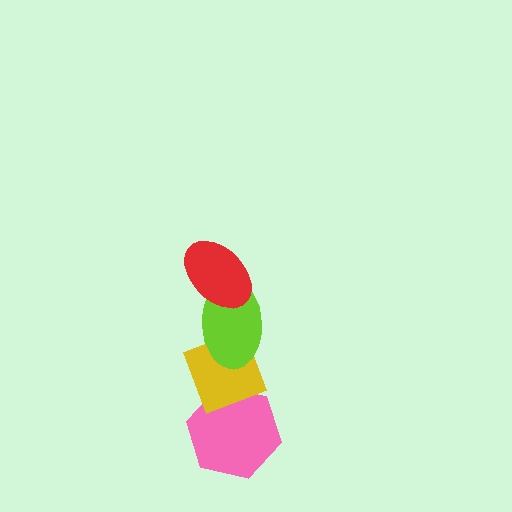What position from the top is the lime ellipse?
The lime ellipse is 2nd from the top.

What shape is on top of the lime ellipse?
The red ellipse is on top of the lime ellipse.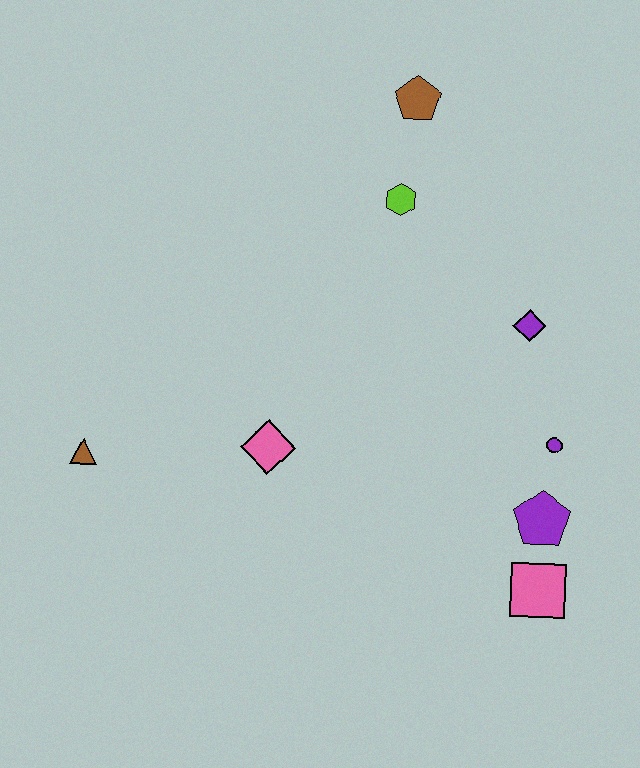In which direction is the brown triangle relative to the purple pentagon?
The brown triangle is to the left of the purple pentagon.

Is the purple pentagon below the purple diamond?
Yes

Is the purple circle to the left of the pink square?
No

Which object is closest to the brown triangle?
The pink diamond is closest to the brown triangle.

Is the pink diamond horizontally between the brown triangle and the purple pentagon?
Yes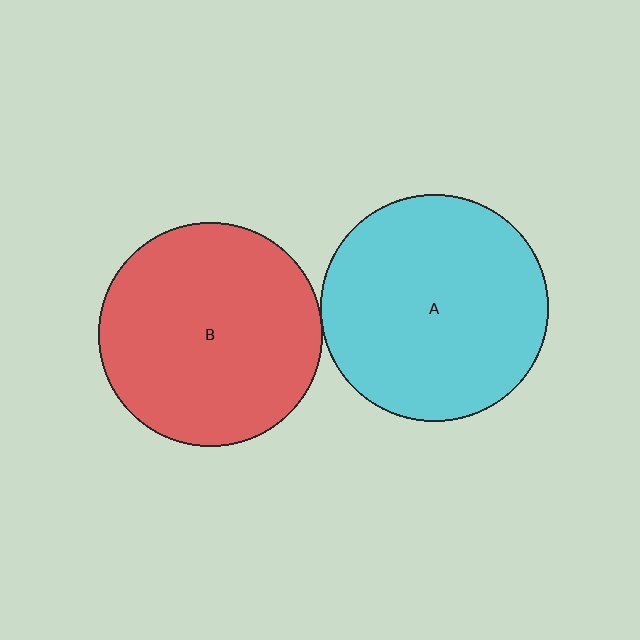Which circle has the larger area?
Circle A (cyan).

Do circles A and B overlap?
Yes.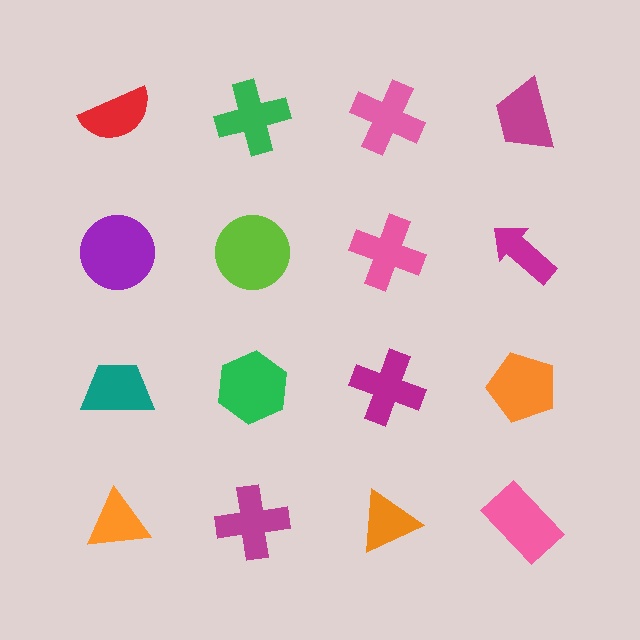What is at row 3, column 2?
A green hexagon.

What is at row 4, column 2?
A magenta cross.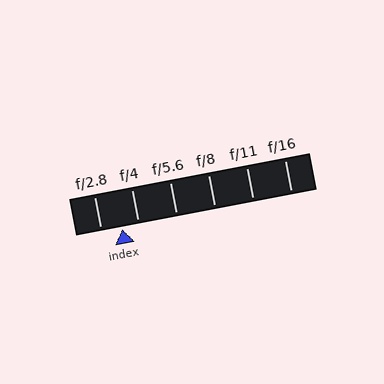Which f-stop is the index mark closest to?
The index mark is closest to f/4.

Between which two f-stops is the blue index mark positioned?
The index mark is between f/2.8 and f/4.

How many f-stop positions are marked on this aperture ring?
There are 6 f-stop positions marked.